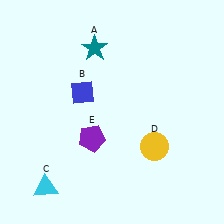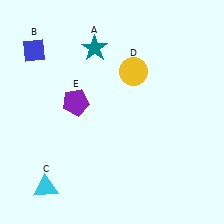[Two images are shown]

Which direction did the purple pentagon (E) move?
The purple pentagon (E) moved up.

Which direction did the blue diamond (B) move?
The blue diamond (B) moved left.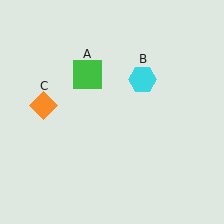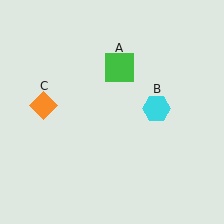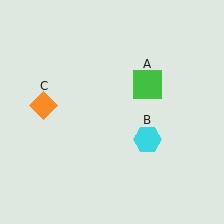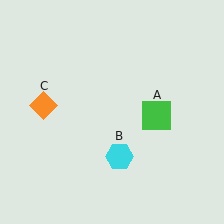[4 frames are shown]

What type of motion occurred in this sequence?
The green square (object A), cyan hexagon (object B) rotated clockwise around the center of the scene.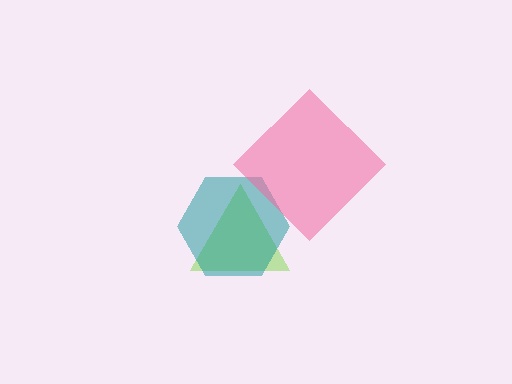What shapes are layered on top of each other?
The layered shapes are: a lime triangle, a teal hexagon, a pink diamond.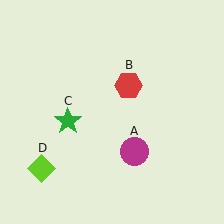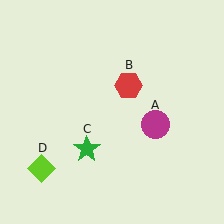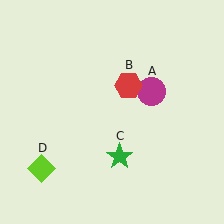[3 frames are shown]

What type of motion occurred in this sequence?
The magenta circle (object A), green star (object C) rotated counterclockwise around the center of the scene.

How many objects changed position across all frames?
2 objects changed position: magenta circle (object A), green star (object C).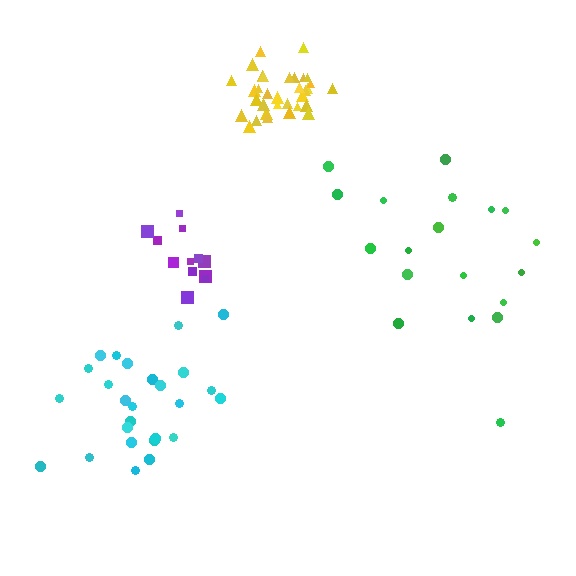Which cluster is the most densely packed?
Yellow.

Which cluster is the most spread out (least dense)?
Green.